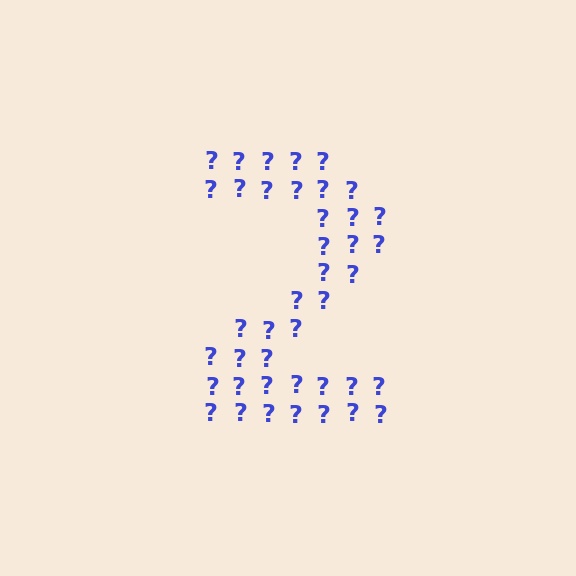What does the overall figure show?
The overall figure shows the digit 2.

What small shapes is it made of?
It is made of small question marks.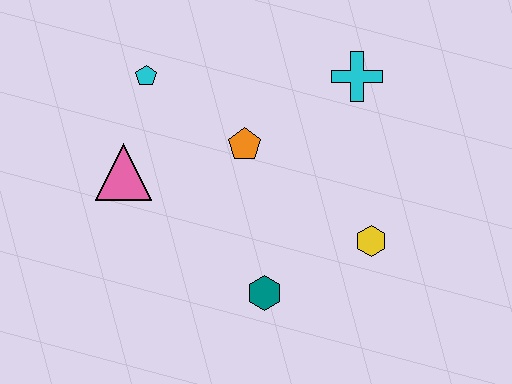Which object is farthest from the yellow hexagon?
The cyan pentagon is farthest from the yellow hexagon.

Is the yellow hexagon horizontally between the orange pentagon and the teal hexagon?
No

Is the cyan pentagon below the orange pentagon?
No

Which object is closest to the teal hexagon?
The yellow hexagon is closest to the teal hexagon.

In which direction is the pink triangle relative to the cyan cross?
The pink triangle is to the left of the cyan cross.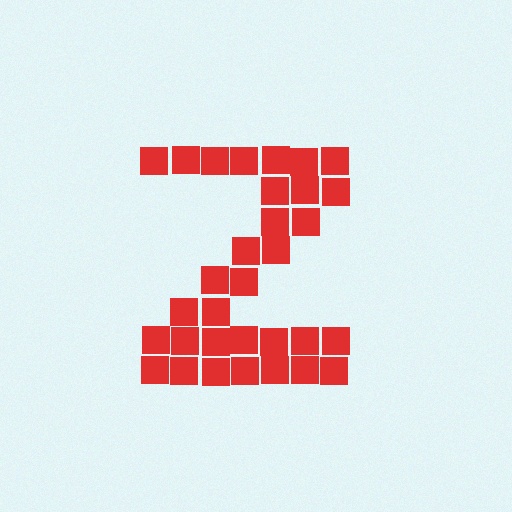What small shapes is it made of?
It is made of small squares.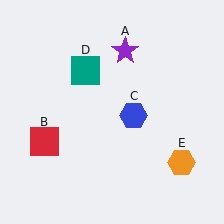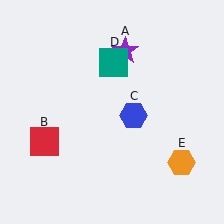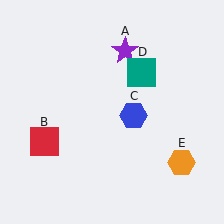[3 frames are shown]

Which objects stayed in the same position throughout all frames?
Purple star (object A) and red square (object B) and blue hexagon (object C) and orange hexagon (object E) remained stationary.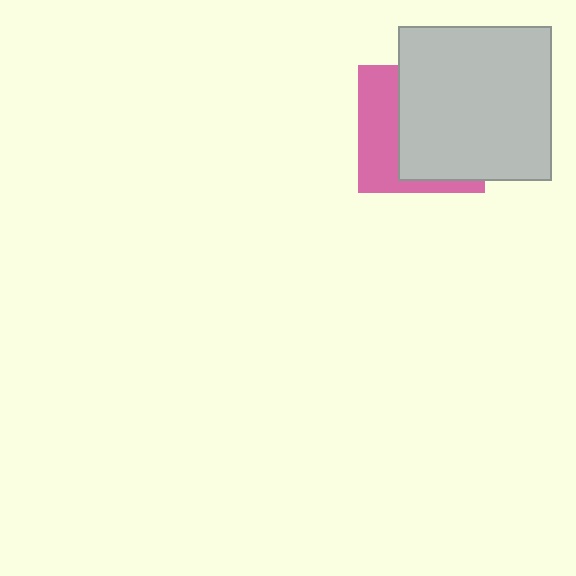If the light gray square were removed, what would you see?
You would see the complete pink square.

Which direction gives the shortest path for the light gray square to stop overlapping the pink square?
Moving right gives the shortest separation.